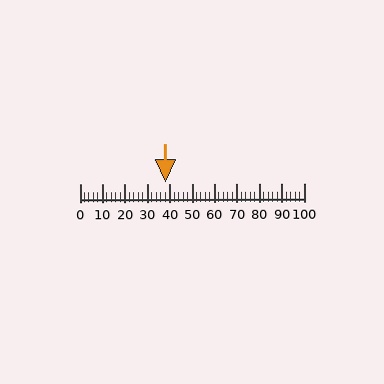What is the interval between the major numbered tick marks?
The major tick marks are spaced 10 units apart.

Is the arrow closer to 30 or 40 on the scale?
The arrow is closer to 40.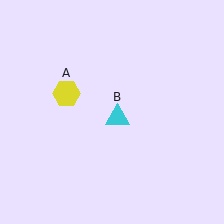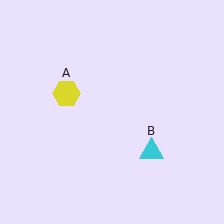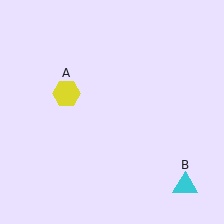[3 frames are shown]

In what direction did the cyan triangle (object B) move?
The cyan triangle (object B) moved down and to the right.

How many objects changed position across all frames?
1 object changed position: cyan triangle (object B).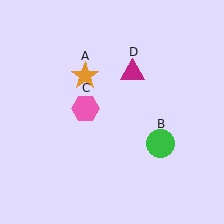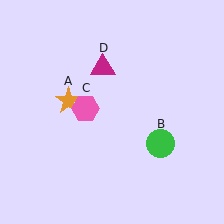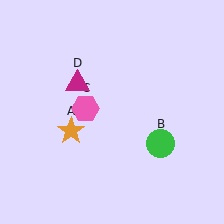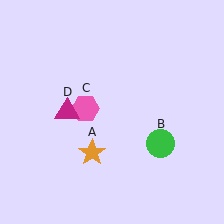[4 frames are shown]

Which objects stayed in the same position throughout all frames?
Green circle (object B) and pink hexagon (object C) remained stationary.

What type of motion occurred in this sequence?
The orange star (object A), magenta triangle (object D) rotated counterclockwise around the center of the scene.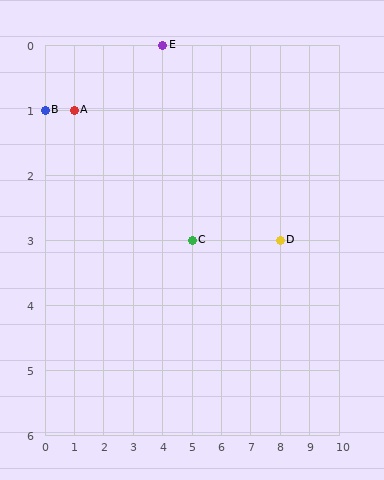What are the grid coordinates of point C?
Point C is at grid coordinates (5, 3).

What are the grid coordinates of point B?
Point B is at grid coordinates (0, 1).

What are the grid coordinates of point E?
Point E is at grid coordinates (4, 0).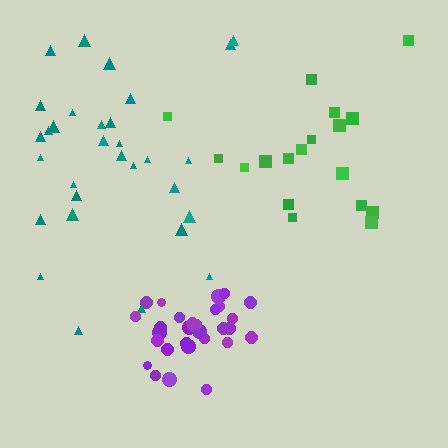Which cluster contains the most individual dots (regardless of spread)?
Teal (32).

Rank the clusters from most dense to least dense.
purple, teal, green.